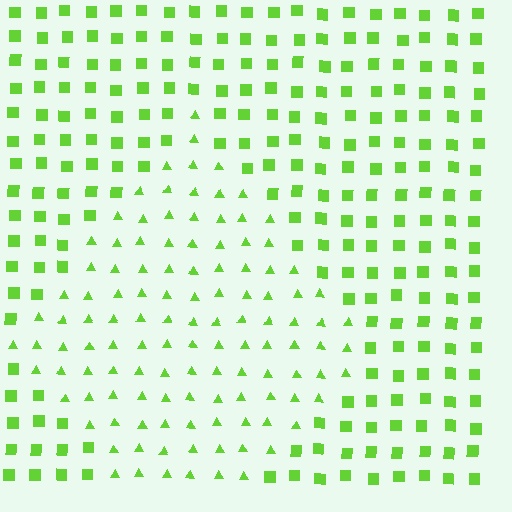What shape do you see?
I see a diamond.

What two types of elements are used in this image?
The image uses triangles inside the diamond region and squares outside it.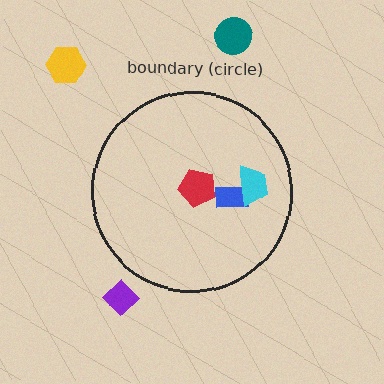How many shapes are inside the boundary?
3 inside, 3 outside.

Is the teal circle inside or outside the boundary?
Outside.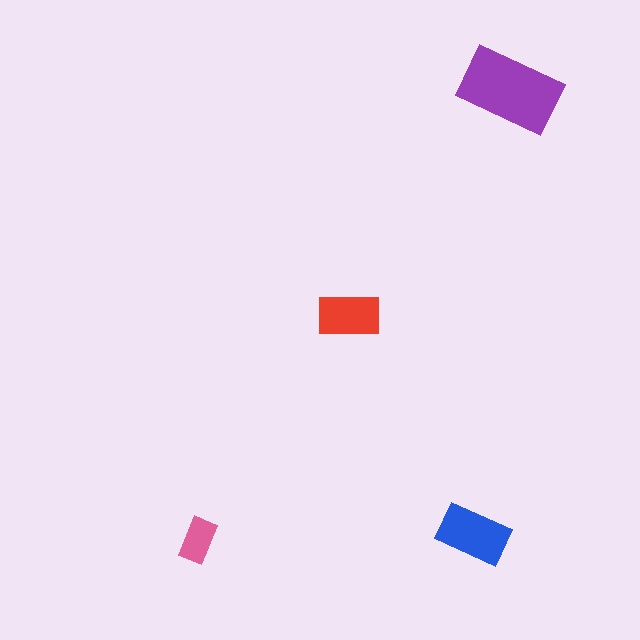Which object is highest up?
The purple rectangle is topmost.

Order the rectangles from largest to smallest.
the purple one, the blue one, the red one, the pink one.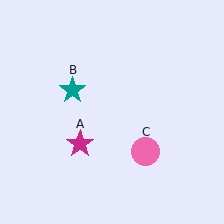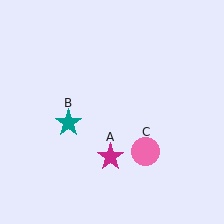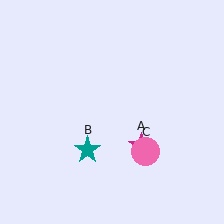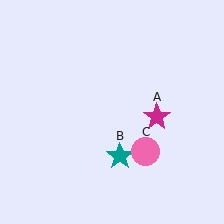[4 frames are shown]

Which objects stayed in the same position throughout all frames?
Pink circle (object C) remained stationary.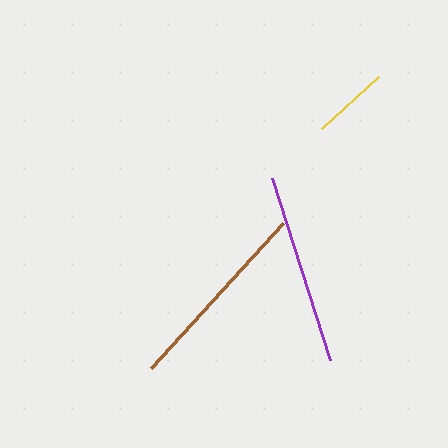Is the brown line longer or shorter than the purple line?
The brown line is longer than the purple line.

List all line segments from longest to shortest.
From longest to shortest: brown, purple, yellow.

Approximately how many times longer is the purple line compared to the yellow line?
The purple line is approximately 2.5 times the length of the yellow line.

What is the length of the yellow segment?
The yellow segment is approximately 77 pixels long.